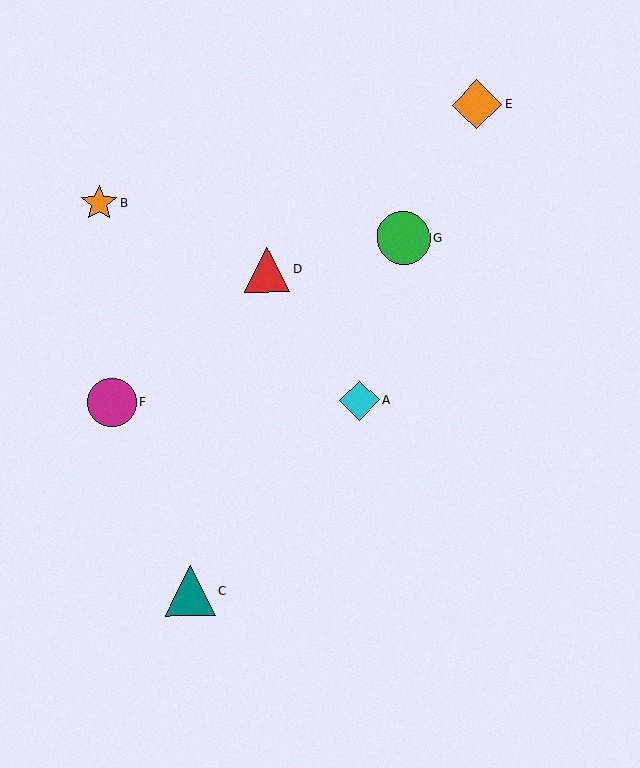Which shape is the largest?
The green circle (labeled G) is the largest.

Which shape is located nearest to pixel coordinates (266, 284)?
The red triangle (labeled D) at (267, 270) is nearest to that location.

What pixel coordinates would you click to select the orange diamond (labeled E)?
Click at (477, 105) to select the orange diamond E.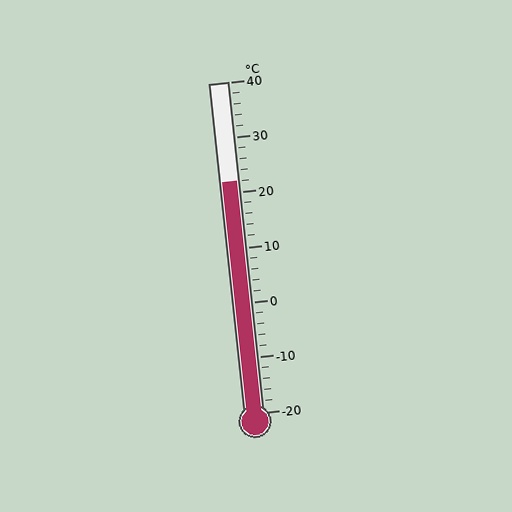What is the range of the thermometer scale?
The thermometer scale ranges from -20°C to 40°C.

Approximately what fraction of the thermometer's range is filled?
The thermometer is filled to approximately 70% of its range.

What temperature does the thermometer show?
The thermometer shows approximately 22°C.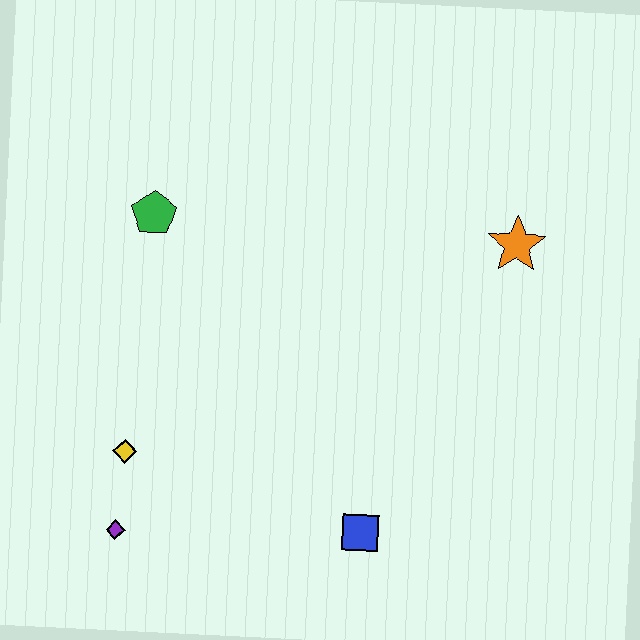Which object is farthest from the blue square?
The green pentagon is farthest from the blue square.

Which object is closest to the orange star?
The blue square is closest to the orange star.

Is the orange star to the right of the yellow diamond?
Yes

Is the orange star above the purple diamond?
Yes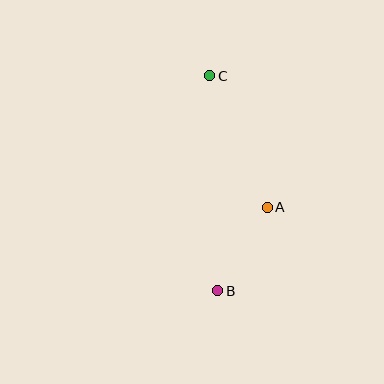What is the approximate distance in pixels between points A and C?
The distance between A and C is approximately 144 pixels.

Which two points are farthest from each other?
Points B and C are farthest from each other.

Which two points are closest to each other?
Points A and B are closest to each other.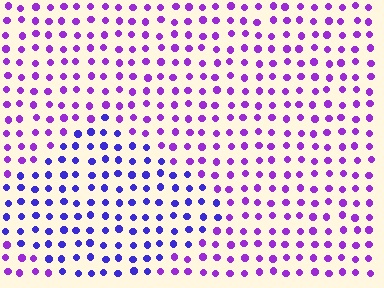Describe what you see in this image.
The image is filled with small purple elements in a uniform arrangement. A diamond-shaped region is visible where the elements are tinted to a slightly different hue, forming a subtle color boundary.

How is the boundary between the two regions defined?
The boundary is defined purely by a slight shift in hue (about 35 degrees). Spacing, size, and orientation are identical on both sides.